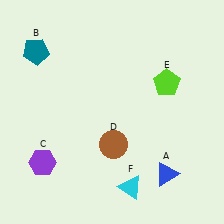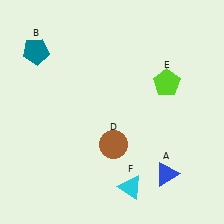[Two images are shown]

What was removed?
The purple hexagon (C) was removed in Image 2.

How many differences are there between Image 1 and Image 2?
There is 1 difference between the two images.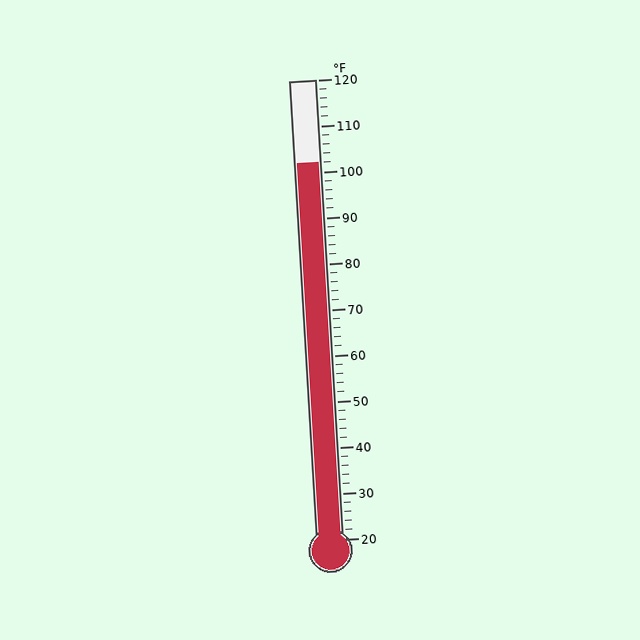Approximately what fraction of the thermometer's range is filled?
The thermometer is filled to approximately 80% of its range.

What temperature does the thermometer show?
The thermometer shows approximately 102°F.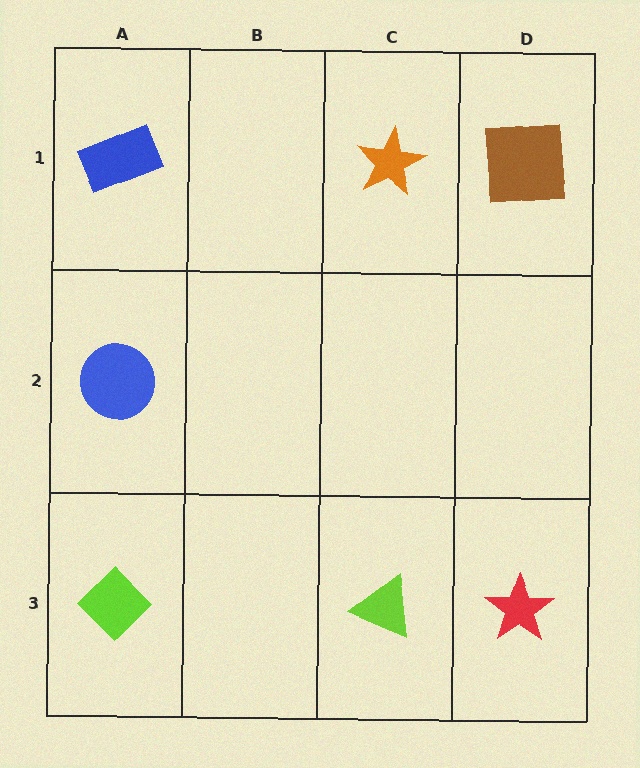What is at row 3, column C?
A lime triangle.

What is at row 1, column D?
A brown square.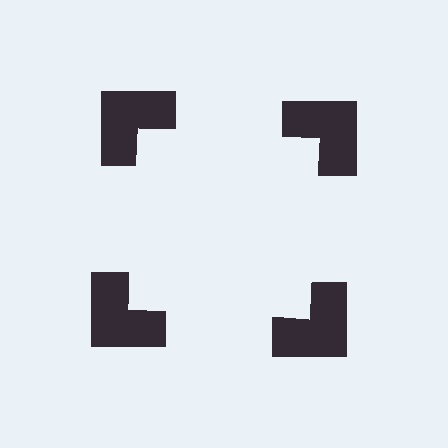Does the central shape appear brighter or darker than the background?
It typically appears slightly brighter than the background, even though no actual brightness change is drawn.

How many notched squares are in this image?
There are 4 — one at each vertex of the illusory square.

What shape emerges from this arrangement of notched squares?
An illusory square — its edges are inferred from the aligned wedge cuts in the notched squares, not physically drawn.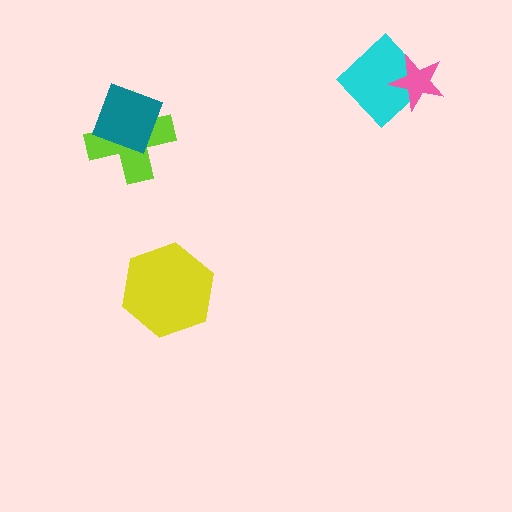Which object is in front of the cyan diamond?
The pink star is in front of the cyan diamond.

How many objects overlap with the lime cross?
1 object overlaps with the lime cross.